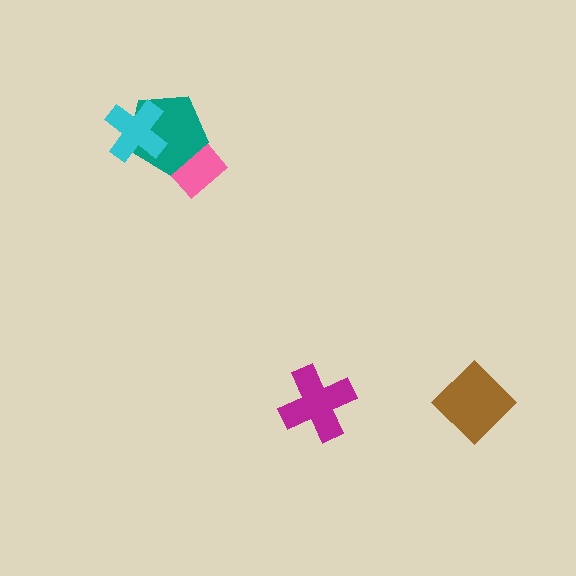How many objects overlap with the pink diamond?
1 object overlaps with the pink diamond.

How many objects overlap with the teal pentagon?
2 objects overlap with the teal pentagon.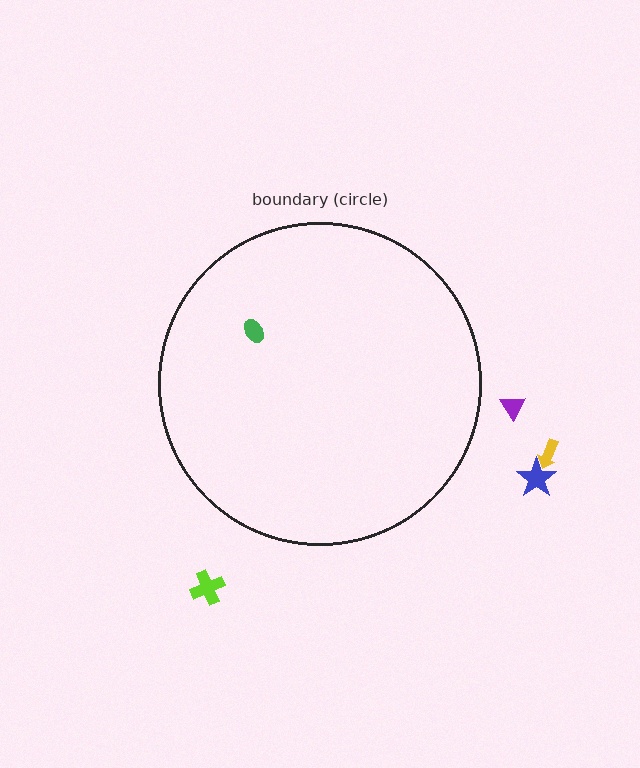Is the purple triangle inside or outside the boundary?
Outside.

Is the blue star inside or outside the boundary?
Outside.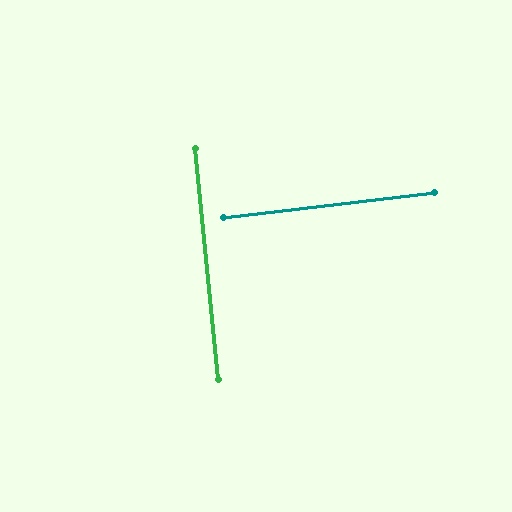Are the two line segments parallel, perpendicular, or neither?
Perpendicular — they meet at approximately 89°.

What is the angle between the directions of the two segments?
Approximately 89 degrees.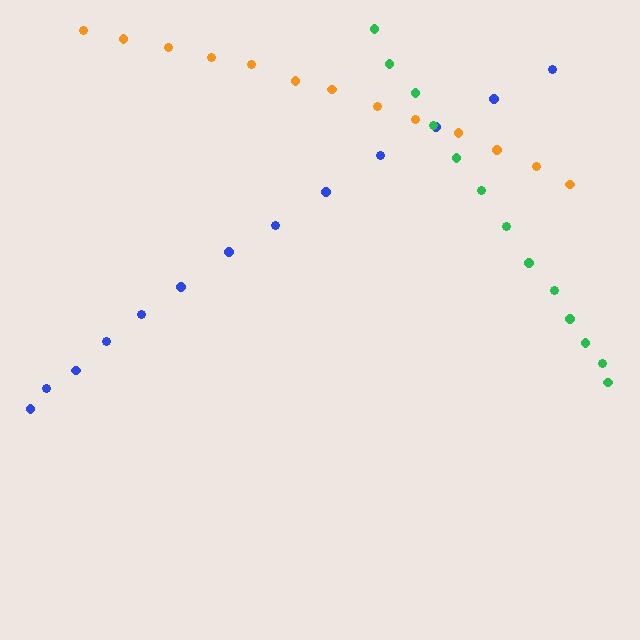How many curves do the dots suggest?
There are 3 distinct paths.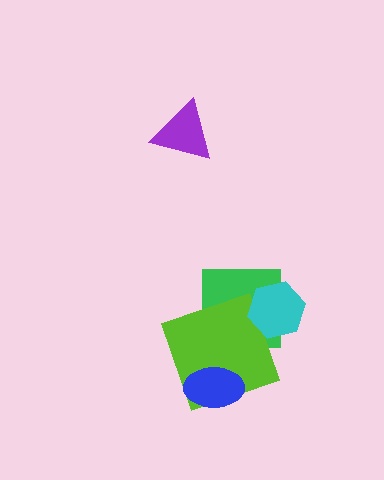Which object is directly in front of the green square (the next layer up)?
The lime square is directly in front of the green square.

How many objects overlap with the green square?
2 objects overlap with the green square.